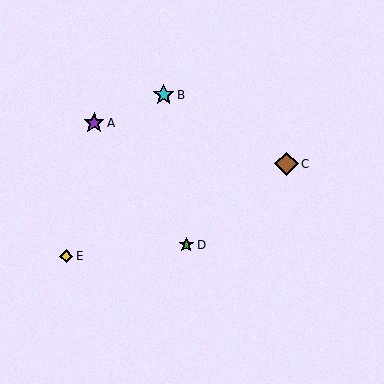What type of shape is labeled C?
Shape C is a brown diamond.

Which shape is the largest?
The brown diamond (labeled C) is the largest.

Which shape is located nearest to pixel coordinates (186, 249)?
The green star (labeled D) at (186, 245) is nearest to that location.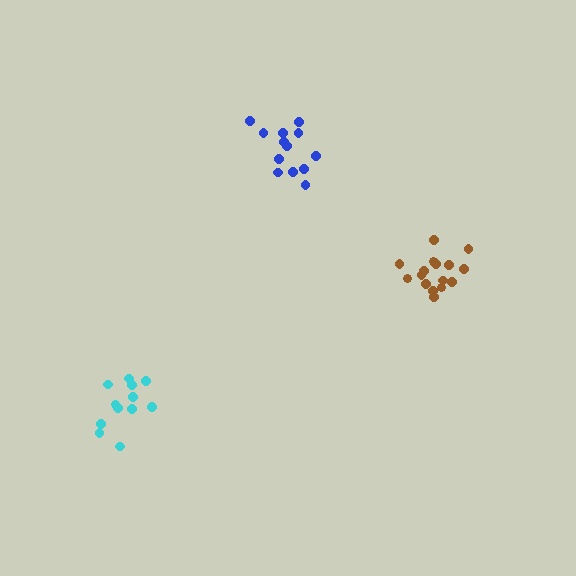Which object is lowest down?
The cyan cluster is bottommost.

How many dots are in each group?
Group 1: 16 dots, Group 2: 13 dots, Group 3: 12 dots (41 total).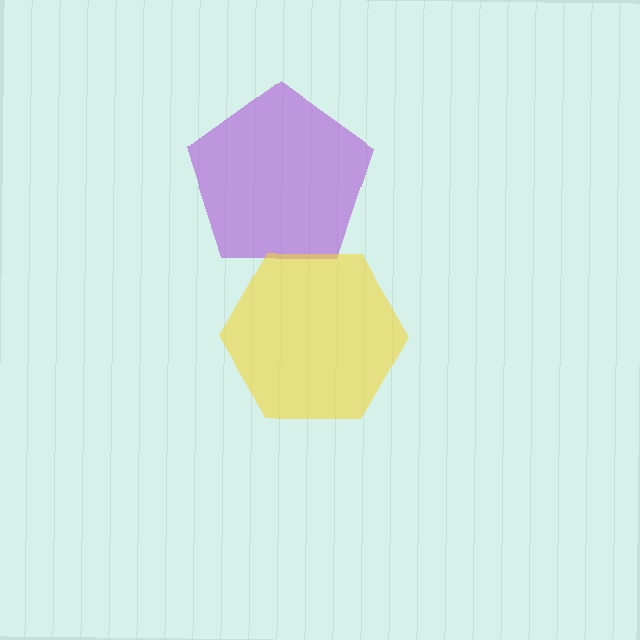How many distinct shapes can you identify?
There are 2 distinct shapes: a purple pentagon, a yellow hexagon.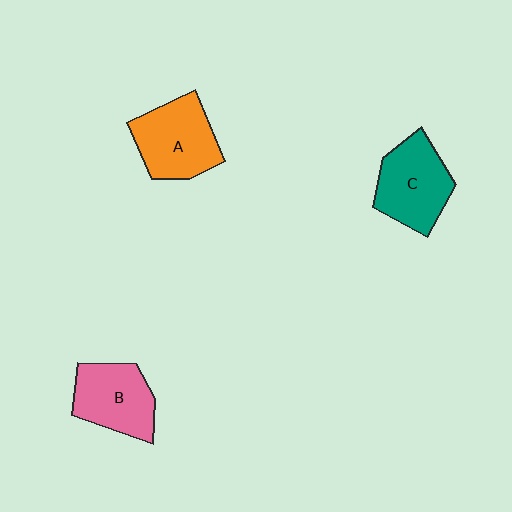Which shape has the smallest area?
Shape B (pink).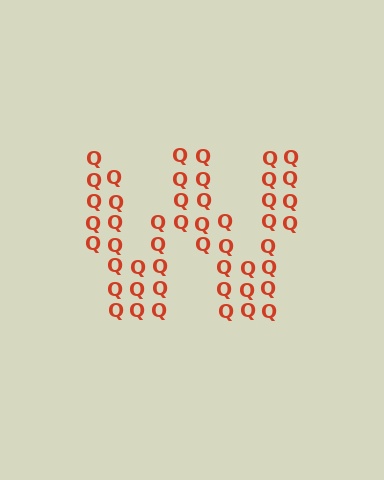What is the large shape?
The large shape is the letter W.